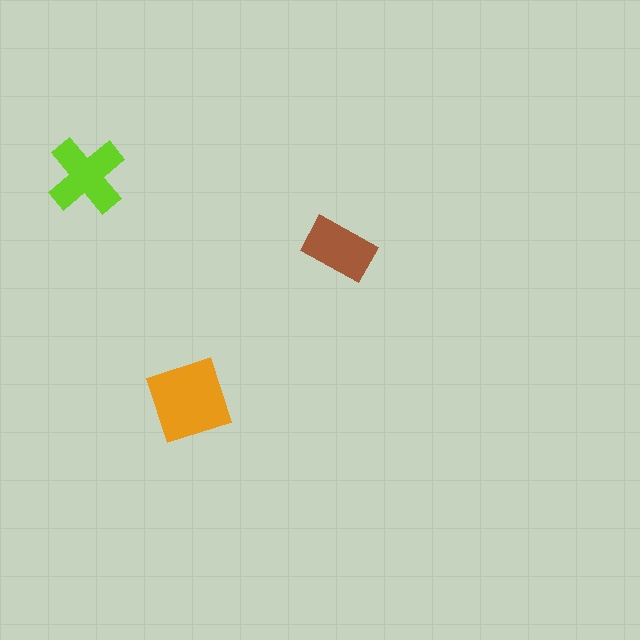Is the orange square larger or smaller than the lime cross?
Larger.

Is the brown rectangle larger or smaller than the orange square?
Smaller.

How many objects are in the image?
There are 3 objects in the image.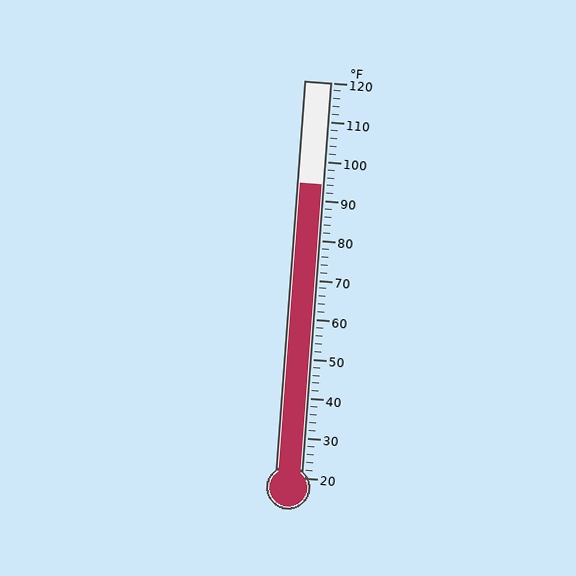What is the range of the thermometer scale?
The thermometer scale ranges from 20°F to 120°F.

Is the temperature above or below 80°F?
The temperature is above 80°F.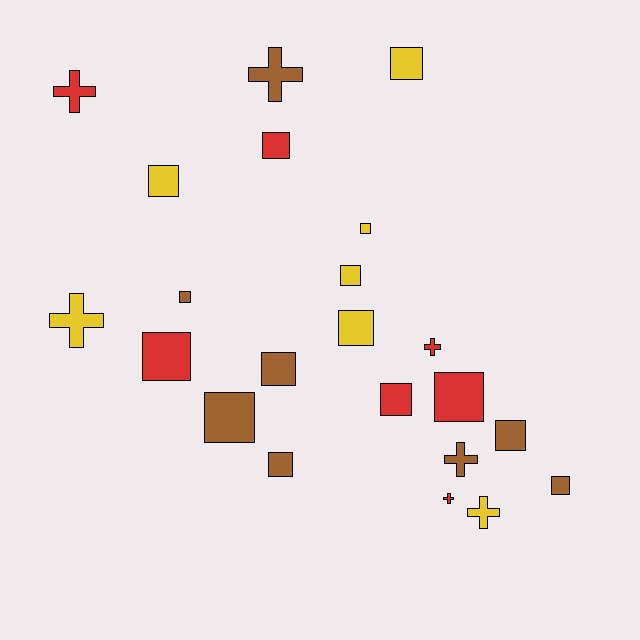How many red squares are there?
There are 4 red squares.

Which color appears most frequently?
Brown, with 8 objects.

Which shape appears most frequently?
Square, with 15 objects.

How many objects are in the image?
There are 22 objects.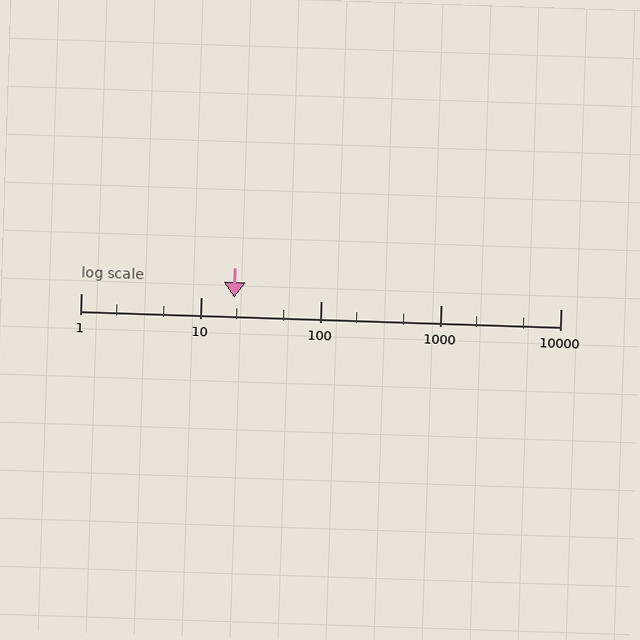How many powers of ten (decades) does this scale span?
The scale spans 4 decades, from 1 to 10000.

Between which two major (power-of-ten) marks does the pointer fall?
The pointer is between 10 and 100.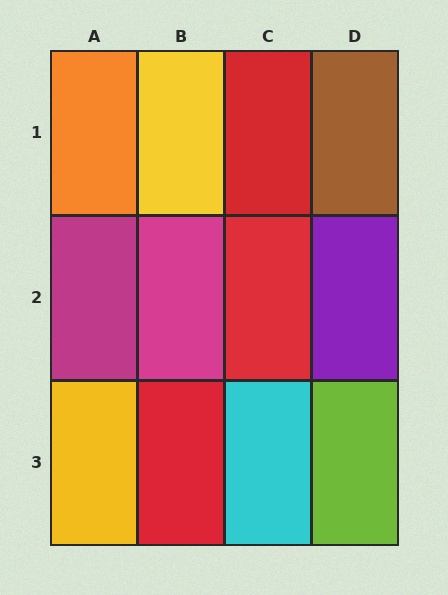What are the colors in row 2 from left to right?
Magenta, magenta, red, purple.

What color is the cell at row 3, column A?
Yellow.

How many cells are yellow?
2 cells are yellow.